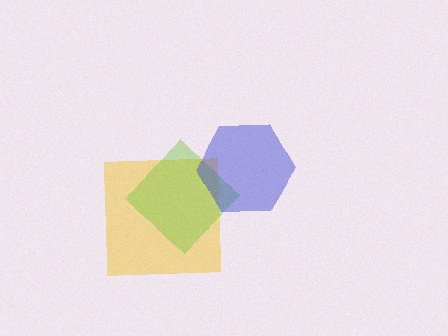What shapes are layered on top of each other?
The layered shapes are: a yellow square, a lime diamond, a blue hexagon.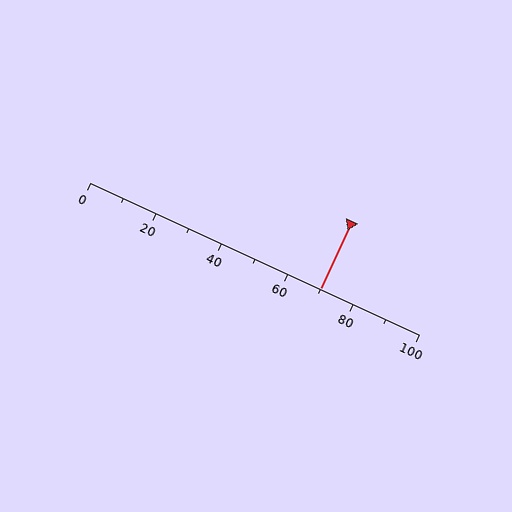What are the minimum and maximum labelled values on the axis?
The axis runs from 0 to 100.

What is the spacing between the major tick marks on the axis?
The major ticks are spaced 20 apart.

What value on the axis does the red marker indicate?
The marker indicates approximately 70.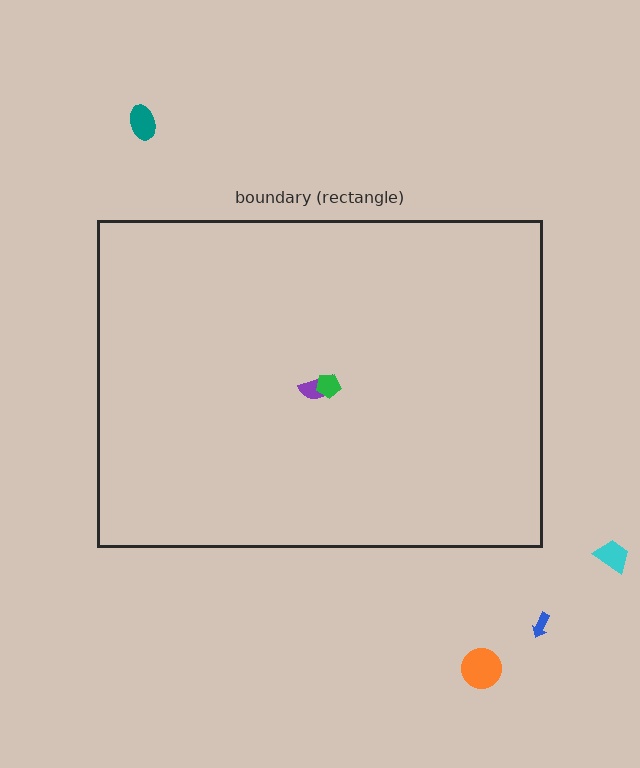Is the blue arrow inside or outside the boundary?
Outside.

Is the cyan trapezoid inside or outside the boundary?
Outside.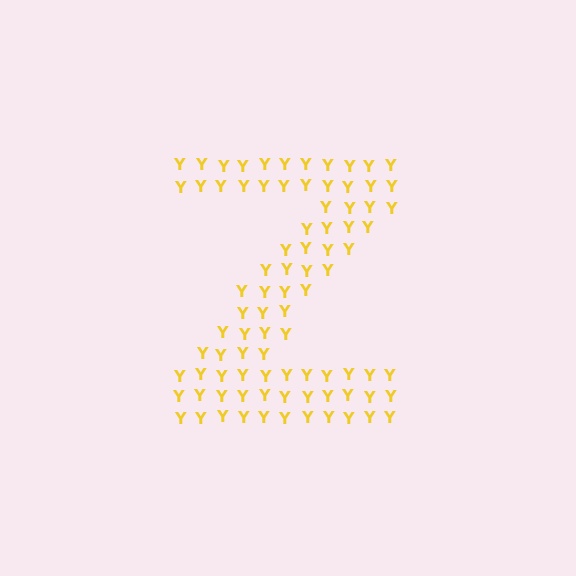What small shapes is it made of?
It is made of small letter Y's.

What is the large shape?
The large shape is the letter Z.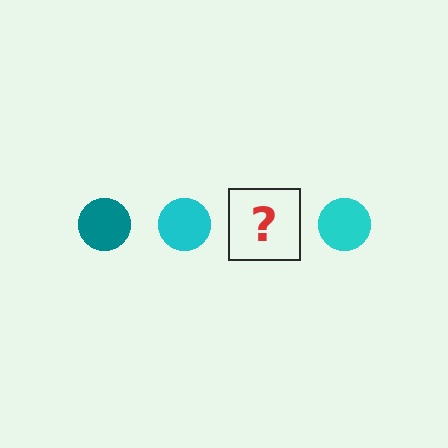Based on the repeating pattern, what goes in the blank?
The blank should be a teal circle.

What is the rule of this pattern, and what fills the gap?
The rule is that the pattern cycles through teal, cyan circles. The gap should be filled with a teal circle.